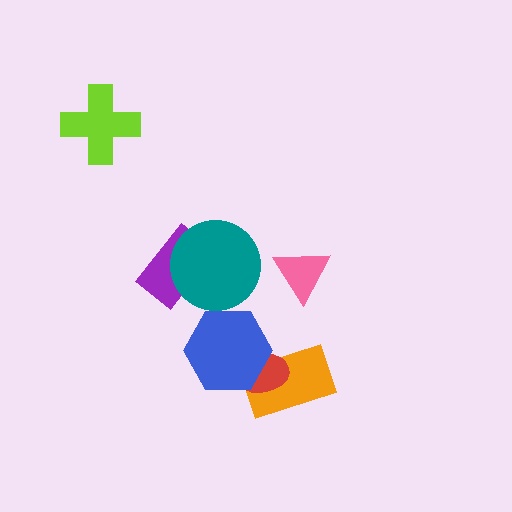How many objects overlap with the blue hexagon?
2 objects overlap with the blue hexagon.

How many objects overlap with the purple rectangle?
1 object overlaps with the purple rectangle.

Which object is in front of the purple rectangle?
The teal circle is in front of the purple rectangle.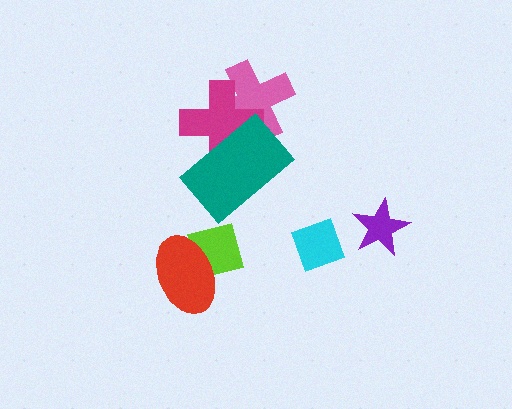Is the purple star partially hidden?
No, no other shape covers it.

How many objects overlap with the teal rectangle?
2 objects overlap with the teal rectangle.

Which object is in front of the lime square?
The red ellipse is in front of the lime square.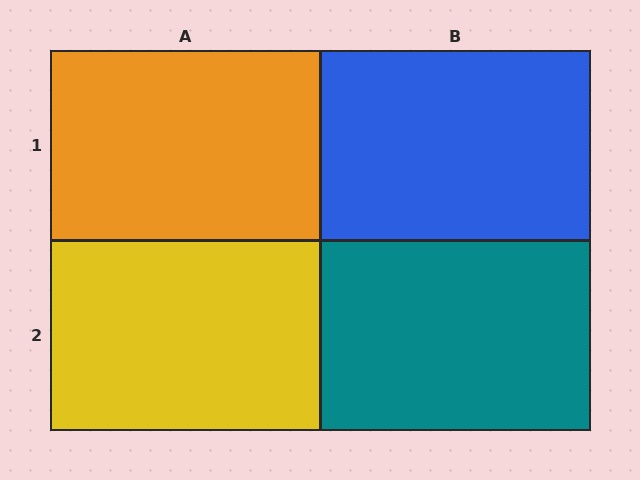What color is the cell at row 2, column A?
Yellow.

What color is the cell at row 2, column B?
Teal.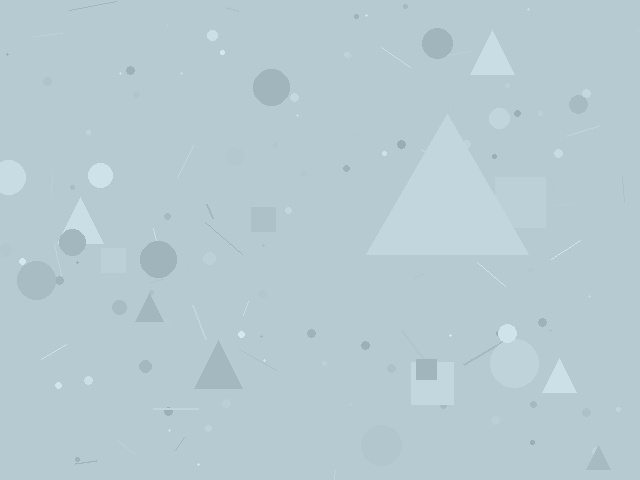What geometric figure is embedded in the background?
A triangle is embedded in the background.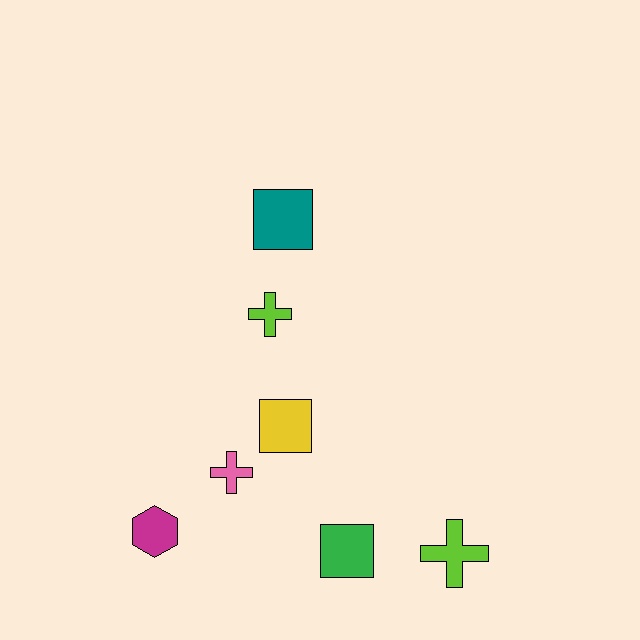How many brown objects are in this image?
There are no brown objects.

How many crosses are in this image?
There are 3 crosses.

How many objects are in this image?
There are 7 objects.